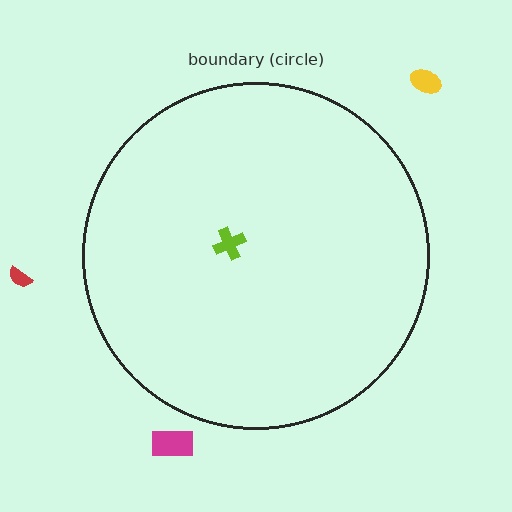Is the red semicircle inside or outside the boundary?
Outside.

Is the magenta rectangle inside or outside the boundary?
Outside.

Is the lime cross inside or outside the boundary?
Inside.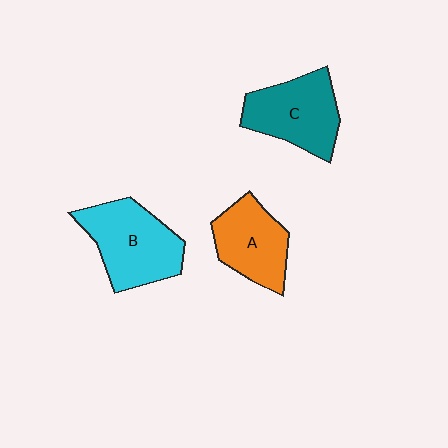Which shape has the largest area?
Shape B (cyan).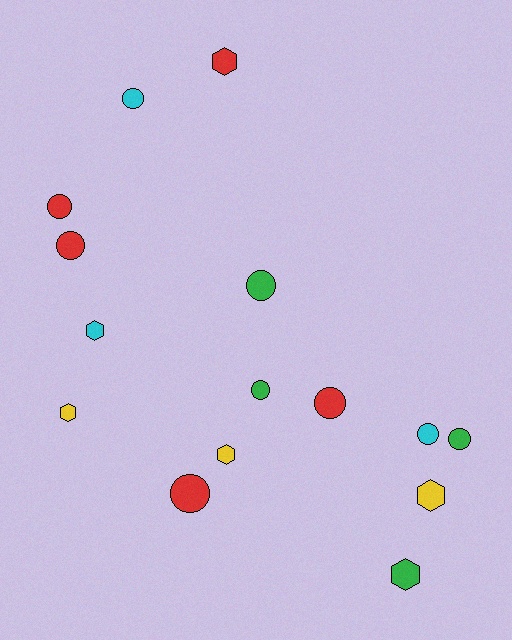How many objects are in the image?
There are 15 objects.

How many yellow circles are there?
There are no yellow circles.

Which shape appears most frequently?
Circle, with 9 objects.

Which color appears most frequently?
Red, with 5 objects.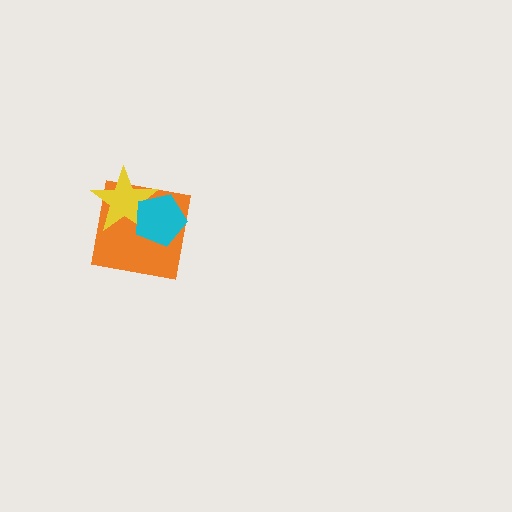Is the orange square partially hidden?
Yes, it is partially covered by another shape.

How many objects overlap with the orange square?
2 objects overlap with the orange square.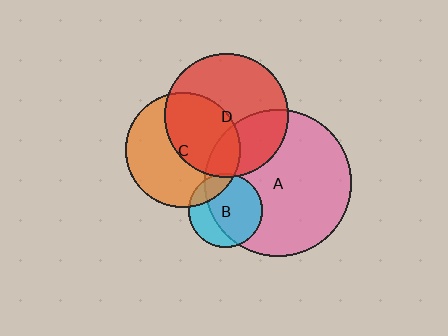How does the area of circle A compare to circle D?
Approximately 1.4 times.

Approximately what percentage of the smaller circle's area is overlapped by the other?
Approximately 5%.